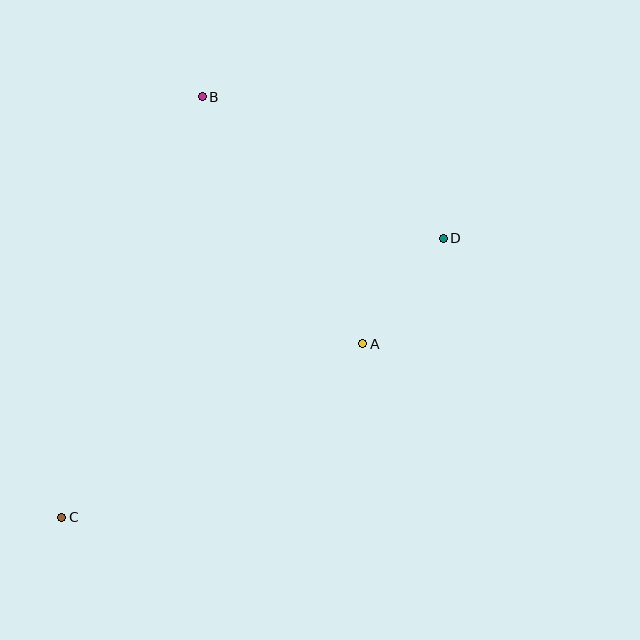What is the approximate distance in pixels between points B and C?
The distance between B and C is approximately 443 pixels.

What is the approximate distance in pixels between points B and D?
The distance between B and D is approximately 279 pixels.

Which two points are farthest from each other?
Points C and D are farthest from each other.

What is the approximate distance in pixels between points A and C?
The distance between A and C is approximately 347 pixels.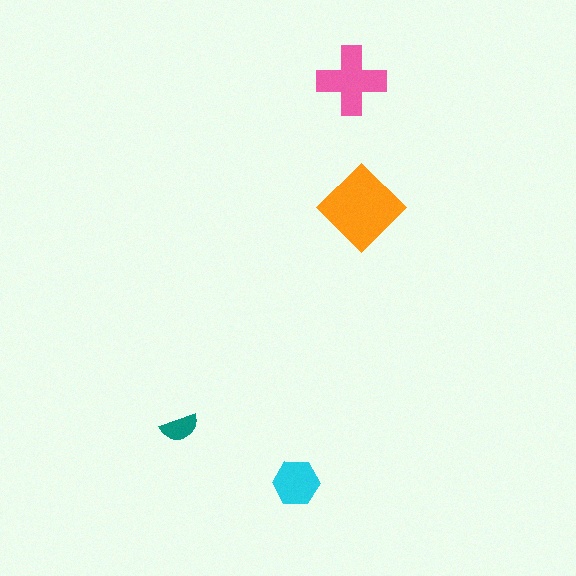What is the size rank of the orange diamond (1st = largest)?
1st.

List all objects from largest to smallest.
The orange diamond, the pink cross, the cyan hexagon, the teal semicircle.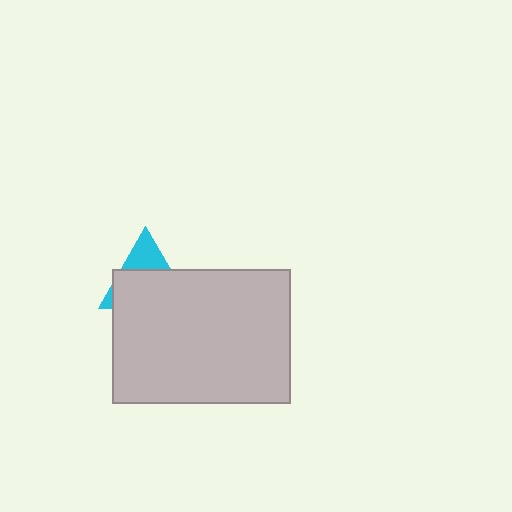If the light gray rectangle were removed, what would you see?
You would see the complete cyan triangle.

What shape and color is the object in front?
The object in front is a light gray rectangle.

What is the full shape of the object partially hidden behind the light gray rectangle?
The partially hidden object is a cyan triangle.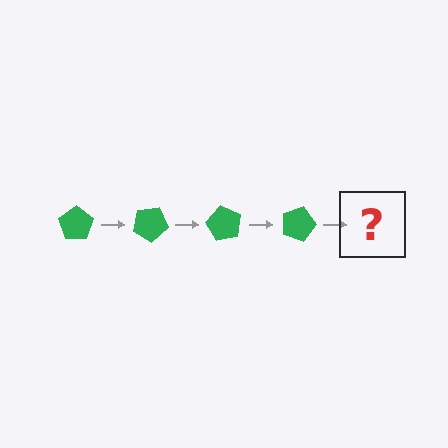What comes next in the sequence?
The next element should be a green pentagon rotated 120 degrees.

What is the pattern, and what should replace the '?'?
The pattern is that the pentagon rotates 30 degrees each step. The '?' should be a green pentagon rotated 120 degrees.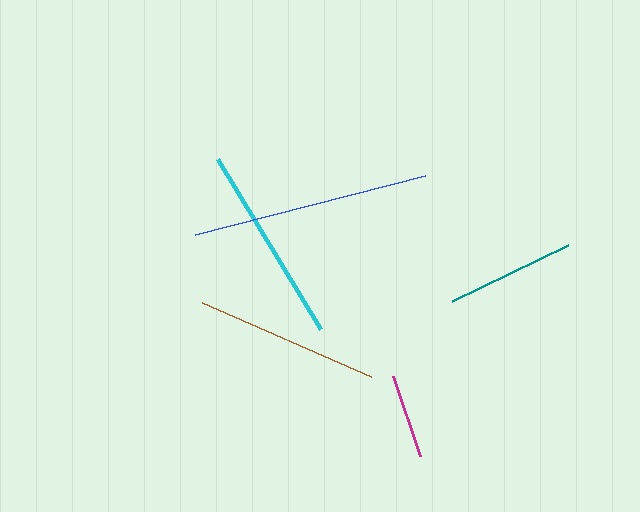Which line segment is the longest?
The blue line is the longest at approximately 237 pixels.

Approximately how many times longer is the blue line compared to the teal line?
The blue line is approximately 1.8 times the length of the teal line.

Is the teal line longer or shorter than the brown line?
The brown line is longer than the teal line.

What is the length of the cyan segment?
The cyan segment is approximately 199 pixels long.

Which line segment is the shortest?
The magenta line is the shortest at approximately 84 pixels.